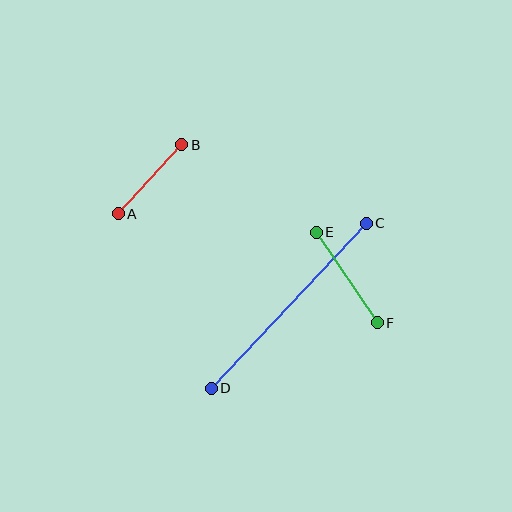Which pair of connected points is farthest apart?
Points C and D are farthest apart.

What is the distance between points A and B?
The distance is approximately 94 pixels.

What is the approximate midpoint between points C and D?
The midpoint is at approximately (289, 306) pixels.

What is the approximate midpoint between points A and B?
The midpoint is at approximately (150, 179) pixels.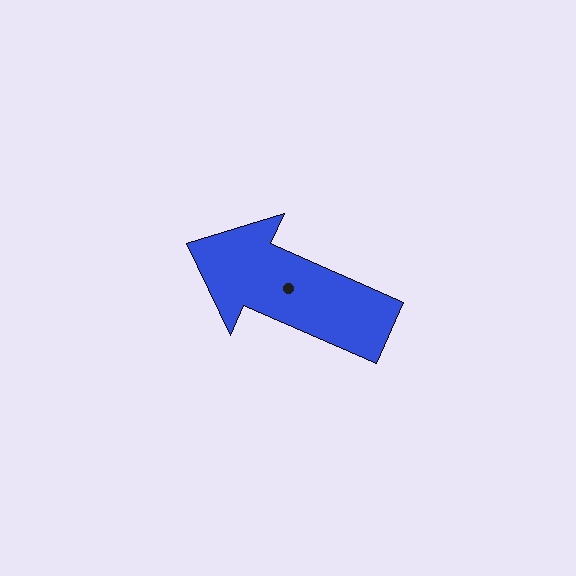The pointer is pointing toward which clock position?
Roughly 10 o'clock.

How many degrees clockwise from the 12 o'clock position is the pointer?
Approximately 294 degrees.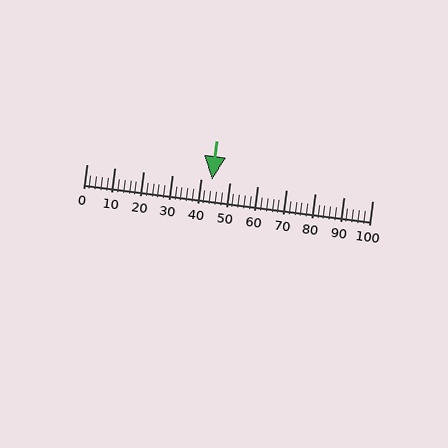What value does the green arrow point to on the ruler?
The green arrow points to approximately 44.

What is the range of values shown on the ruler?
The ruler shows values from 0 to 100.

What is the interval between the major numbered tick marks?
The major tick marks are spaced 10 units apart.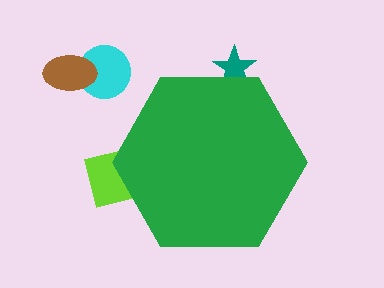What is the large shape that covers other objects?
A green hexagon.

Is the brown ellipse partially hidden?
No, the brown ellipse is fully visible.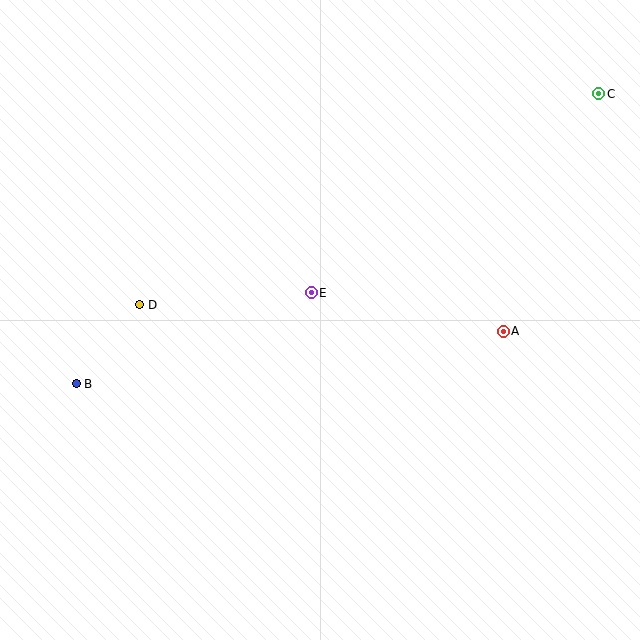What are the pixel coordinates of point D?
Point D is at (140, 305).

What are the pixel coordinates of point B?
Point B is at (76, 384).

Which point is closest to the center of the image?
Point E at (311, 293) is closest to the center.